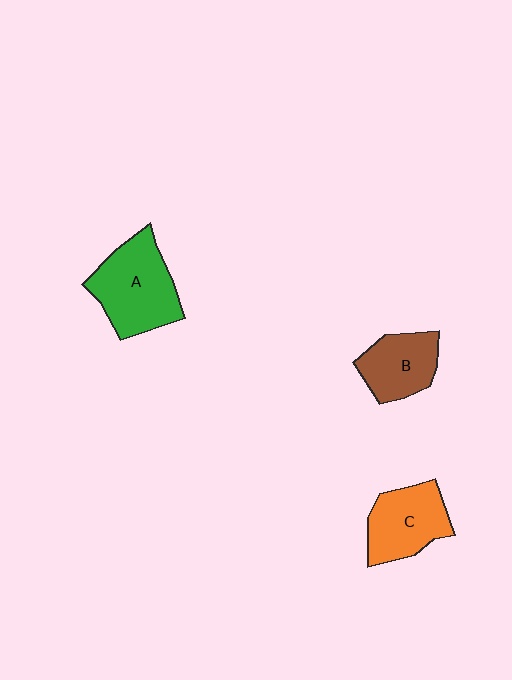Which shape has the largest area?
Shape A (green).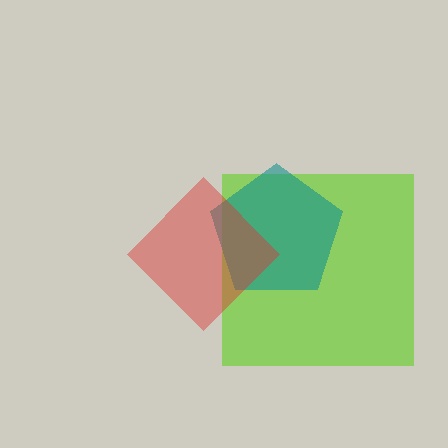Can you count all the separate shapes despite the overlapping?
Yes, there are 3 separate shapes.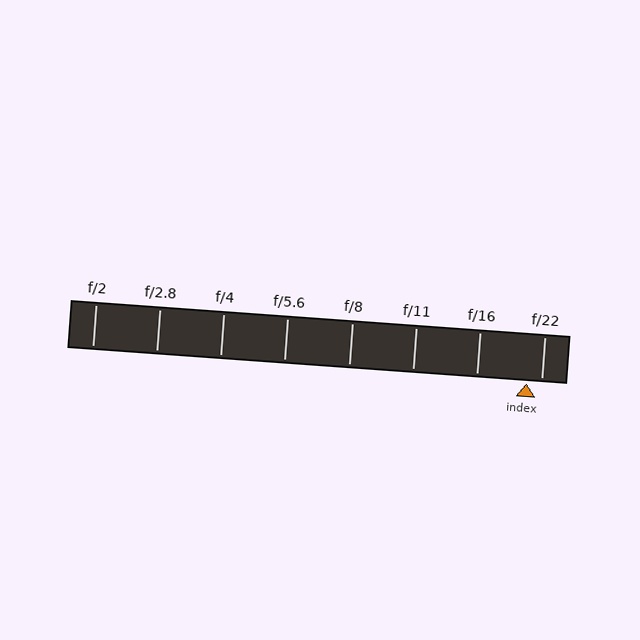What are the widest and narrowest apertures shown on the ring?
The widest aperture shown is f/2 and the narrowest is f/22.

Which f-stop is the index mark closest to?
The index mark is closest to f/22.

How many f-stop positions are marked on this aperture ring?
There are 8 f-stop positions marked.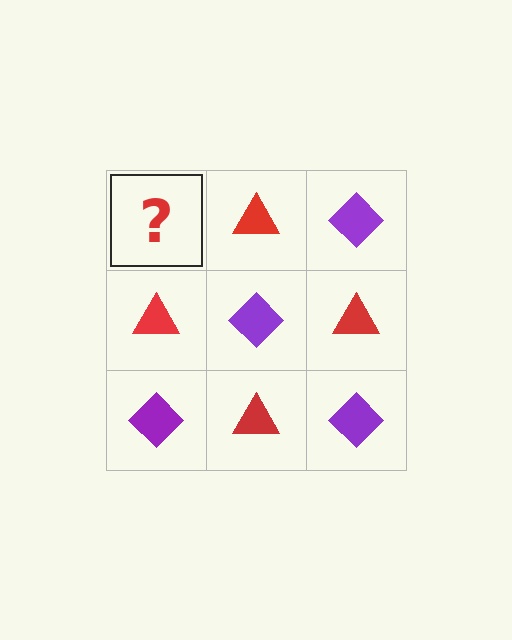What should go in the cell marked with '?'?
The missing cell should contain a purple diamond.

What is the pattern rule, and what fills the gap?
The rule is that it alternates purple diamond and red triangle in a checkerboard pattern. The gap should be filled with a purple diamond.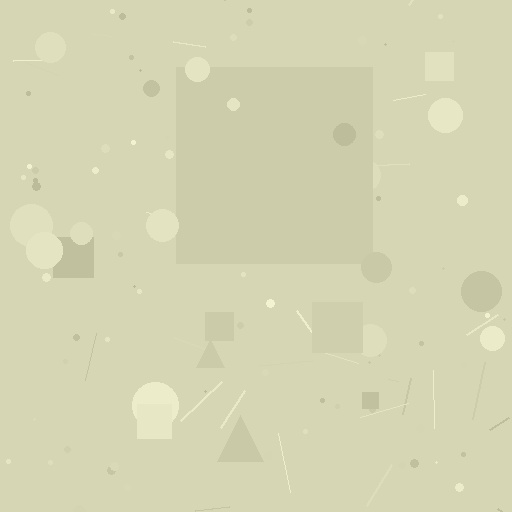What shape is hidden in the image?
A square is hidden in the image.